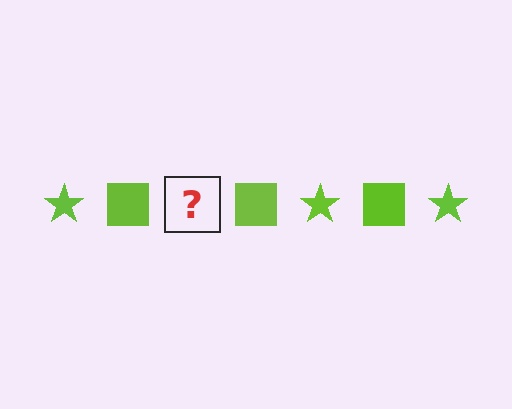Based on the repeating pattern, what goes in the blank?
The blank should be a lime star.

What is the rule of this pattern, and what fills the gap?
The rule is that the pattern cycles through star, square shapes in lime. The gap should be filled with a lime star.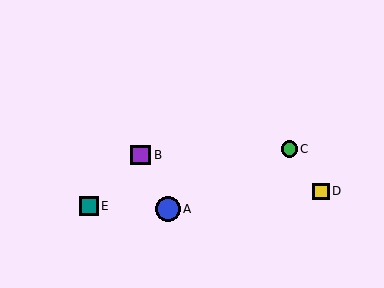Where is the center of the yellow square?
The center of the yellow square is at (321, 191).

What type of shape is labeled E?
Shape E is a teal square.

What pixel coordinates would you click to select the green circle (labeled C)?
Click at (289, 149) to select the green circle C.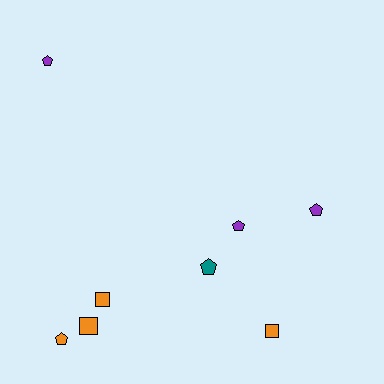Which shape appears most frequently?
Pentagon, with 5 objects.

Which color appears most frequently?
Orange, with 4 objects.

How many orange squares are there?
There are 3 orange squares.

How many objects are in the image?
There are 8 objects.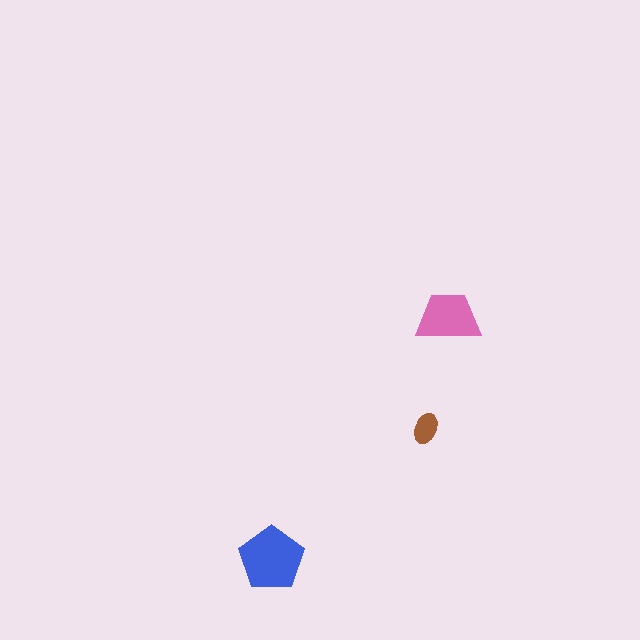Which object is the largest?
The blue pentagon.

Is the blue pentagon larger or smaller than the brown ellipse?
Larger.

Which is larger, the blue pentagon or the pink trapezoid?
The blue pentagon.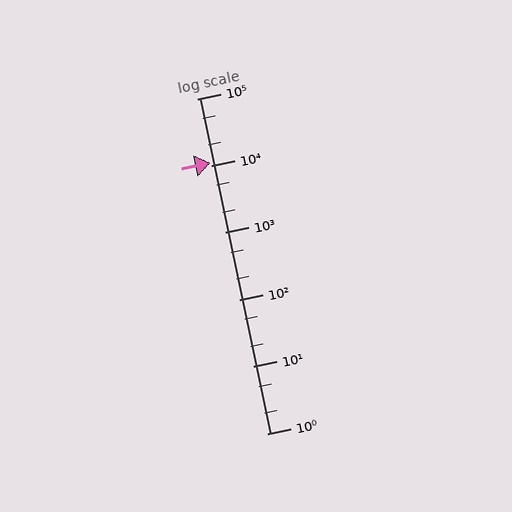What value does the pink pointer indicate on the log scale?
The pointer indicates approximately 11000.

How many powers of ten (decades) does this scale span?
The scale spans 5 decades, from 1 to 100000.